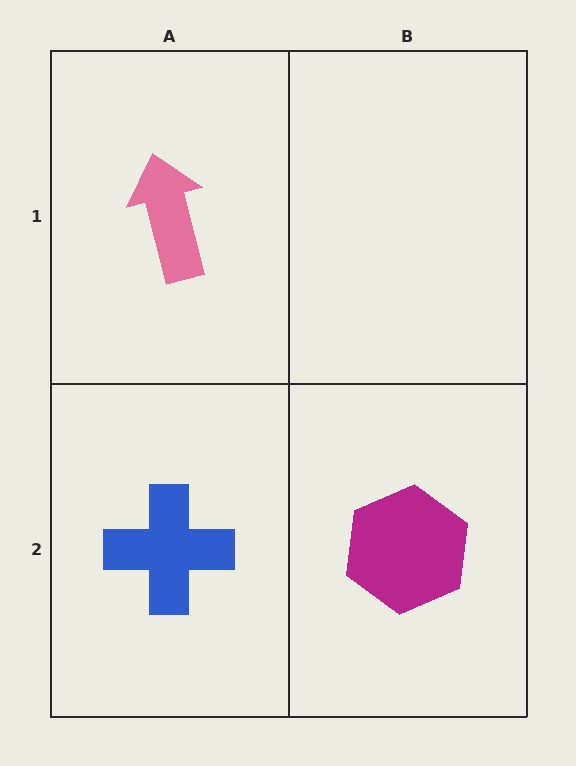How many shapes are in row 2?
2 shapes.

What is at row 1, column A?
A pink arrow.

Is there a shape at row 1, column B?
No, that cell is empty.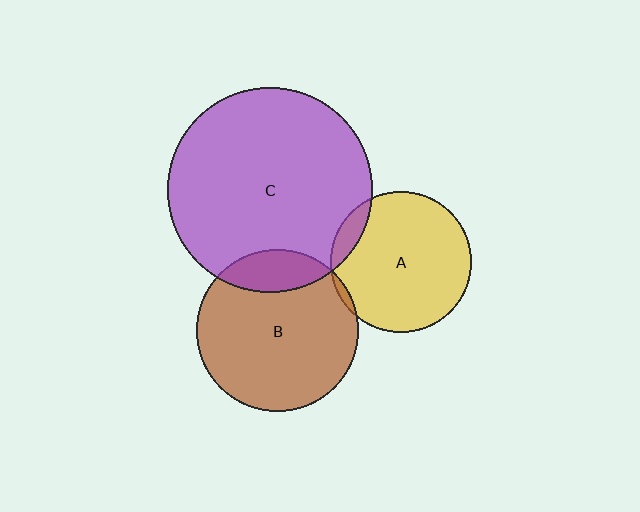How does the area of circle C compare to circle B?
Approximately 1.6 times.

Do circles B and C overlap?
Yes.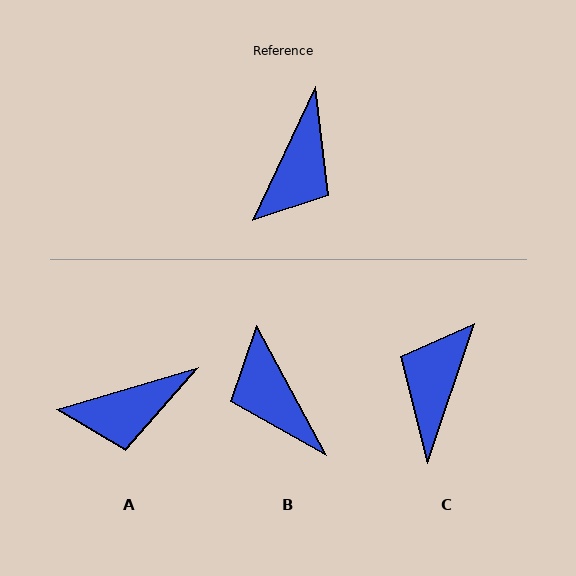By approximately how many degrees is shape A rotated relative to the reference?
Approximately 48 degrees clockwise.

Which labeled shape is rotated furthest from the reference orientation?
C, about 173 degrees away.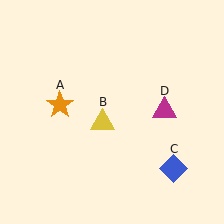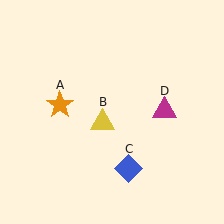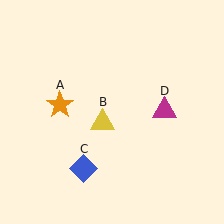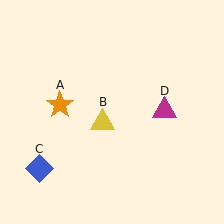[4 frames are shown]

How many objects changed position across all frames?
1 object changed position: blue diamond (object C).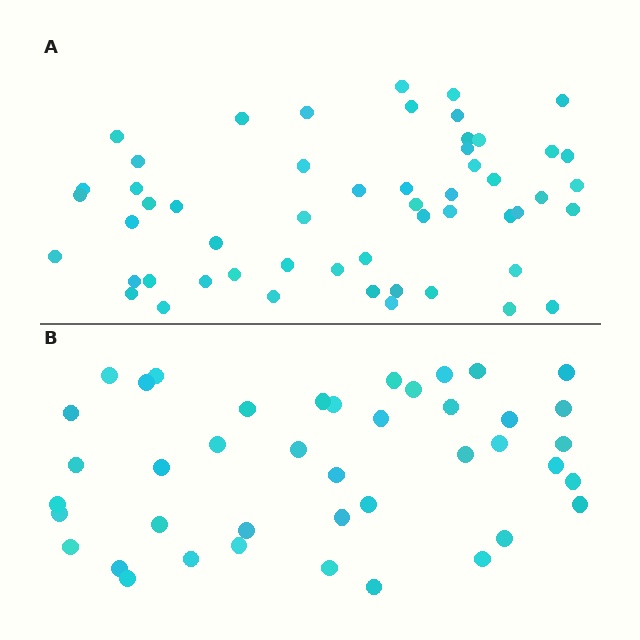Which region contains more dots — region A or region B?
Region A (the top region) has more dots.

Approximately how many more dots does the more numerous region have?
Region A has roughly 12 or so more dots than region B.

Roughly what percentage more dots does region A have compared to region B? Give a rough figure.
About 30% more.